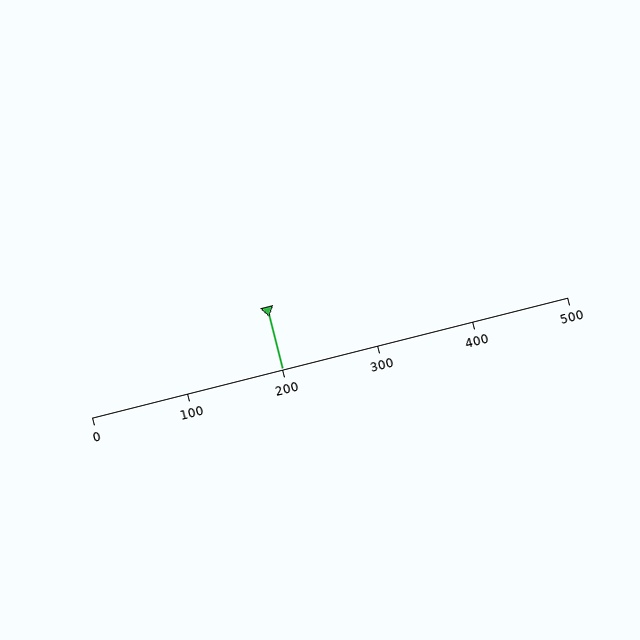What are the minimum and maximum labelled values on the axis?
The axis runs from 0 to 500.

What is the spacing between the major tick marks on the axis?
The major ticks are spaced 100 apart.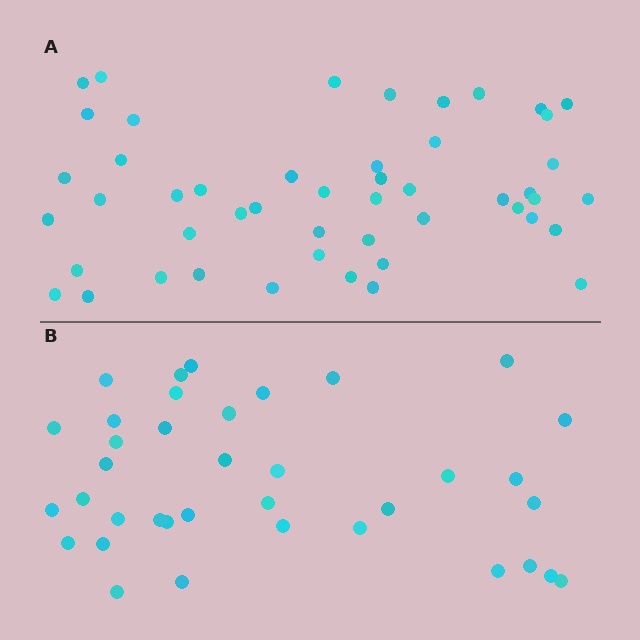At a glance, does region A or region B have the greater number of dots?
Region A (the top region) has more dots.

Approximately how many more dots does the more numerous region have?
Region A has roughly 12 or so more dots than region B.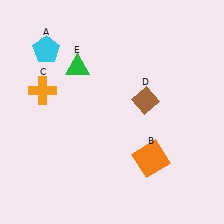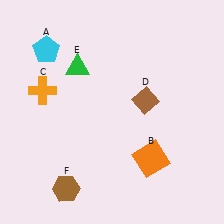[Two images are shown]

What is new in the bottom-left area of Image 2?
A brown hexagon (F) was added in the bottom-left area of Image 2.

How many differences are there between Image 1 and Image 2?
There is 1 difference between the two images.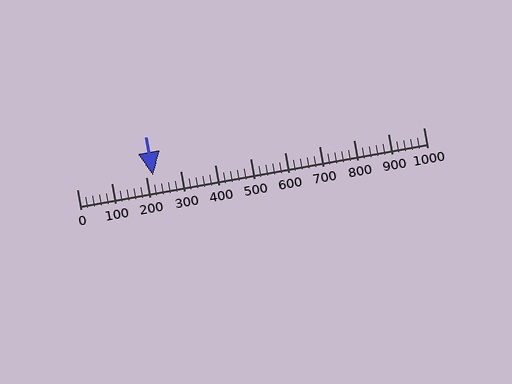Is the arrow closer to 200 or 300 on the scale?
The arrow is closer to 200.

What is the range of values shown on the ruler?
The ruler shows values from 0 to 1000.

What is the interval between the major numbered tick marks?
The major tick marks are spaced 100 units apart.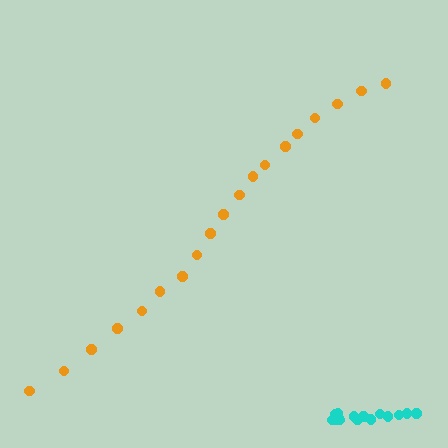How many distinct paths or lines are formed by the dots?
There are 2 distinct paths.